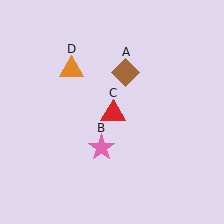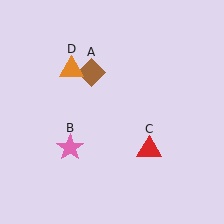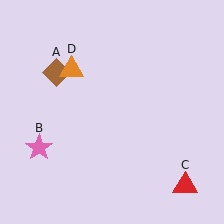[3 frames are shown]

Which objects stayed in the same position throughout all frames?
Orange triangle (object D) remained stationary.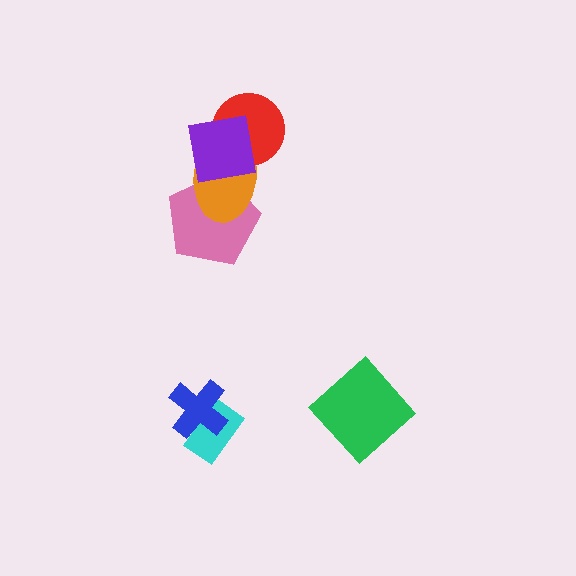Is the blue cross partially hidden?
No, no other shape covers it.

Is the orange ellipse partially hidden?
Yes, it is partially covered by another shape.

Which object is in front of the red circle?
The purple square is in front of the red circle.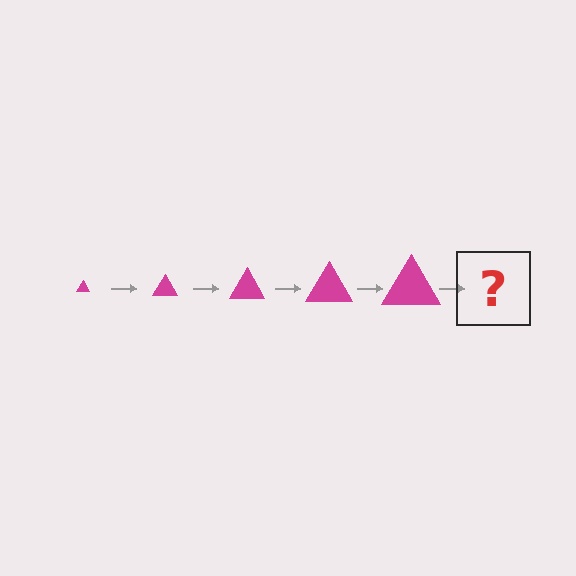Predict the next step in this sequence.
The next step is a magenta triangle, larger than the previous one.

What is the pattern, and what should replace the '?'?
The pattern is that the triangle gets progressively larger each step. The '?' should be a magenta triangle, larger than the previous one.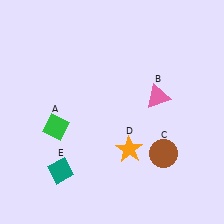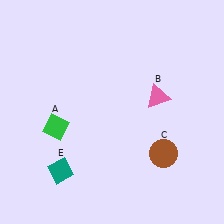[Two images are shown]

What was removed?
The orange star (D) was removed in Image 2.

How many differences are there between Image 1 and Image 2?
There is 1 difference between the two images.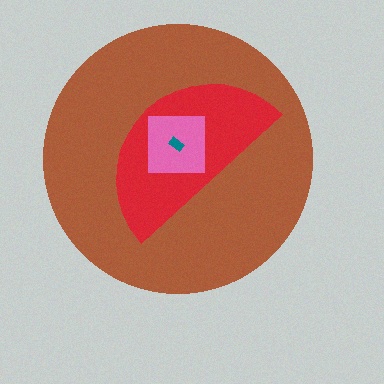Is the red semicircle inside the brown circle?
Yes.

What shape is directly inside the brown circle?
The red semicircle.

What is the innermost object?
The teal rectangle.